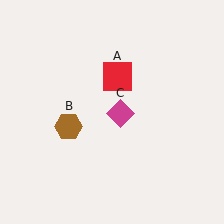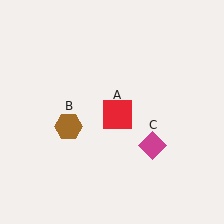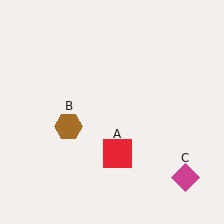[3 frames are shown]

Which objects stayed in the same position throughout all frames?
Brown hexagon (object B) remained stationary.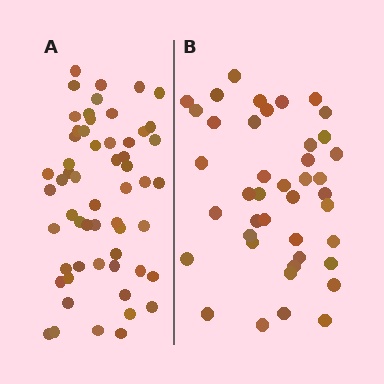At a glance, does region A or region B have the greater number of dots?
Region A (the left region) has more dots.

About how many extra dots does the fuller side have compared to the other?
Region A has approximately 15 more dots than region B.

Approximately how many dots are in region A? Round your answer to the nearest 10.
About 60 dots. (The exact count is 57, which rounds to 60.)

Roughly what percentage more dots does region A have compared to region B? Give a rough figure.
About 35% more.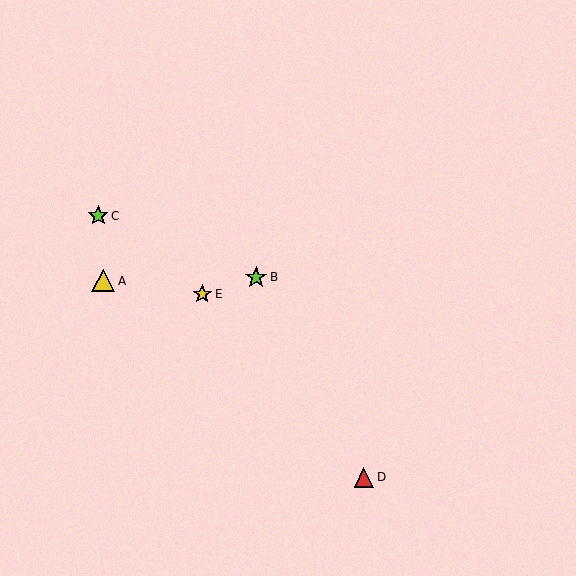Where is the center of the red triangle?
The center of the red triangle is at (364, 478).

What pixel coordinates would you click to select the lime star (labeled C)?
Click at (98, 216) to select the lime star C.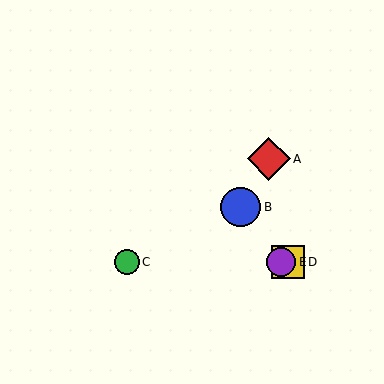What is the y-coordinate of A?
Object A is at y≈159.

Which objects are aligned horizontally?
Objects C, D, E are aligned horizontally.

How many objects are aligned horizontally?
3 objects (C, D, E) are aligned horizontally.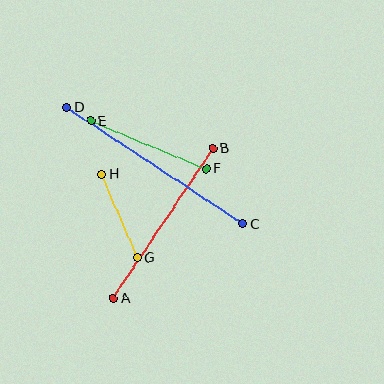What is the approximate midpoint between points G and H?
The midpoint is at approximately (120, 216) pixels.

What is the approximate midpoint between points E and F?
The midpoint is at approximately (149, 145) pixels.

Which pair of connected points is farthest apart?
Points C and D are farthest apart.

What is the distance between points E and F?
The distance is approximately 125 pixels.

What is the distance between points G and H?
The distance is approximately 91 pixels.